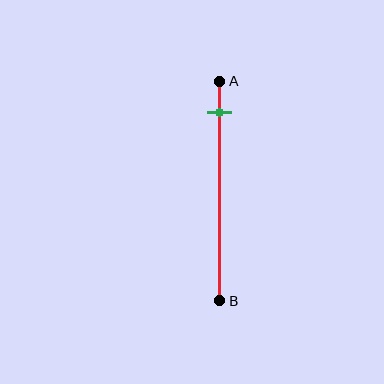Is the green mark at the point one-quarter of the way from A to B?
No, the mark is at about 15% from A, not at the 25% one-quarter point.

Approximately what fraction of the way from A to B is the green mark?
The green mark is approximately 15% of the way from A to B.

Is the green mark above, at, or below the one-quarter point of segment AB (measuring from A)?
The green mark is above the one-quarter point of segment AB.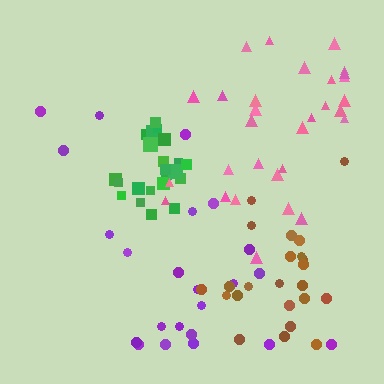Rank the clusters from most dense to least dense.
green, brown, pink, purple.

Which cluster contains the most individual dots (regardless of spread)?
Pink (30).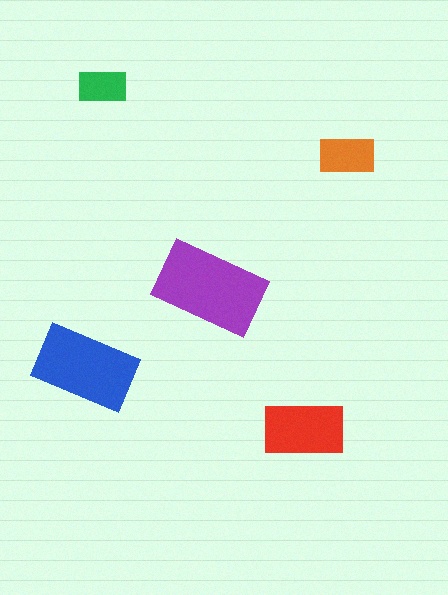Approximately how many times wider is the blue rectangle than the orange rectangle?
About 2 times wider.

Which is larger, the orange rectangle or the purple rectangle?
The purple one.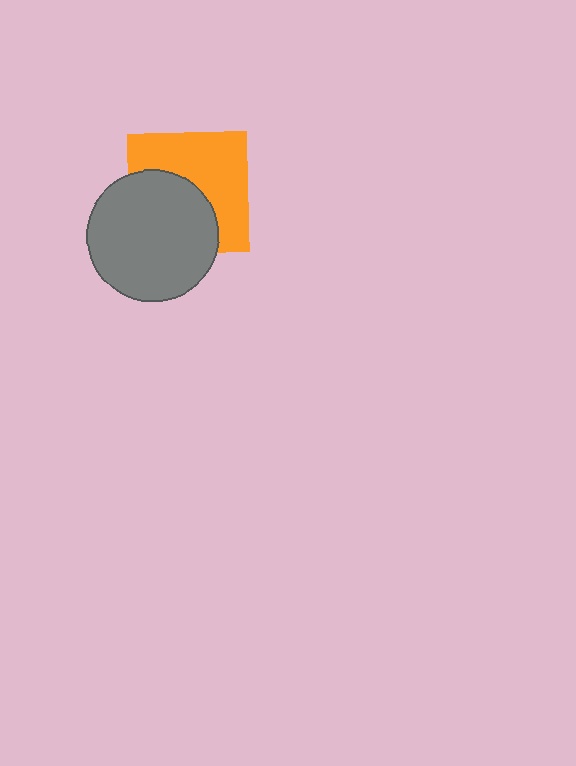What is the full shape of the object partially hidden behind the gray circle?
The partially hidden object is an orange square.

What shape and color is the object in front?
The object in front is a gray circle.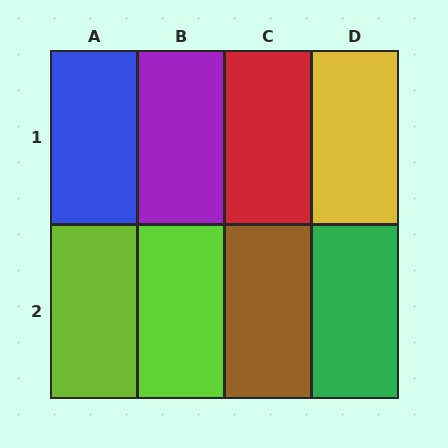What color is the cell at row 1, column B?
Purple.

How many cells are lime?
2 cells are lime.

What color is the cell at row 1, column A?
Blue.